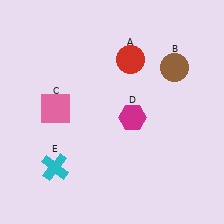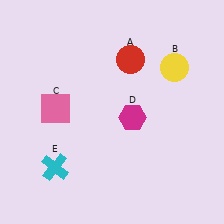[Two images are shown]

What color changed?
The circle (B) changed from brown in Image 1 to yellow in Image 2.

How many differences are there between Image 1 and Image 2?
There is 1 difference between the two images.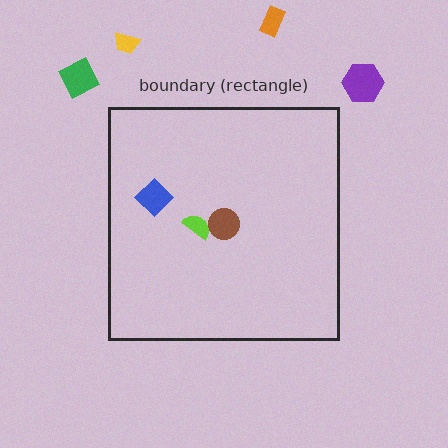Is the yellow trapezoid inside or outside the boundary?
Outside.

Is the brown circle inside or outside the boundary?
Inside.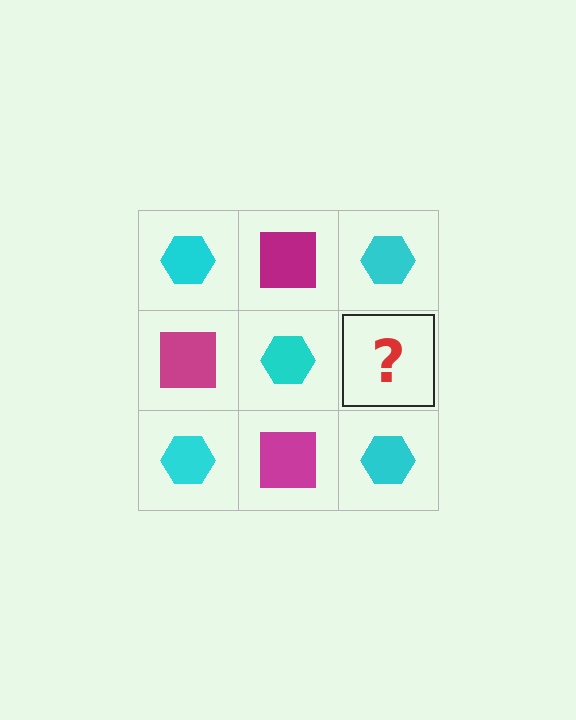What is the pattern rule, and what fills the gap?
The rule is that it alternates cyan hexagon and magenta square in a checkerboard pattern. The gap should be filled with a magenta square.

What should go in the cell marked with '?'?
The missing cell should contain a magenta square.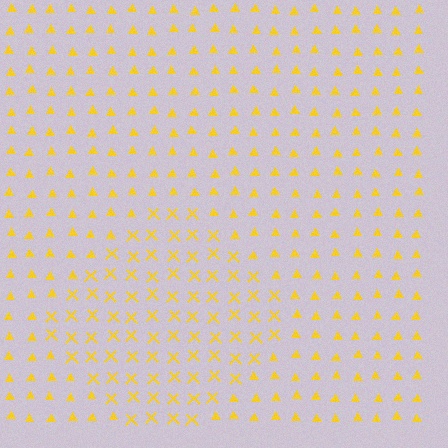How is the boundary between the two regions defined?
The boundary is defined by a change in element shape: X marks inside vs. triangles outside. All elements share the same color and spacing.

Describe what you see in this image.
The image is filled with small yellow elements arranged in a uniform grid. A diamond-shaped region contains X marks, while the surrounding area contains triangles. The boundary is defined purely by the change in element shape.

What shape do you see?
I see a diamond.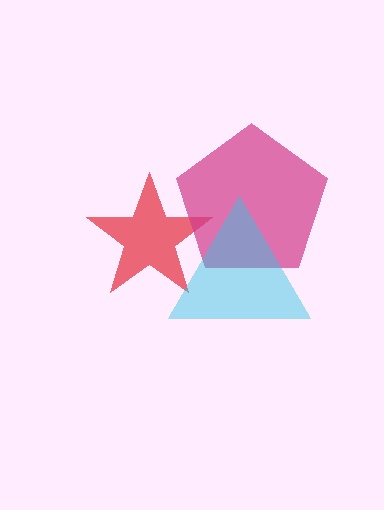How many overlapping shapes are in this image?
There are 3 overlapping shapes in the image.